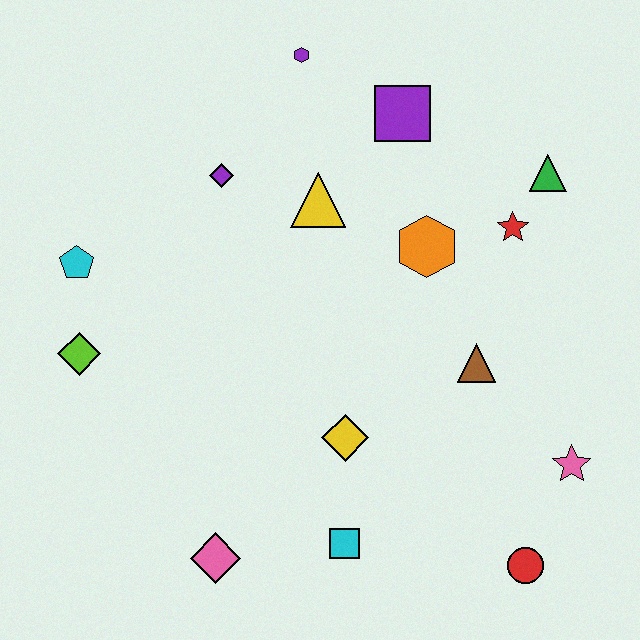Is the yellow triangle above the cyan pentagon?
Yes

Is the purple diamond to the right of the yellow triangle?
No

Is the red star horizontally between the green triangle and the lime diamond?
Yes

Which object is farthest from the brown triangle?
The cyan pentagon is farthest from the brown triangle.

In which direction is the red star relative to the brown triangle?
The red star is above the brown triangle.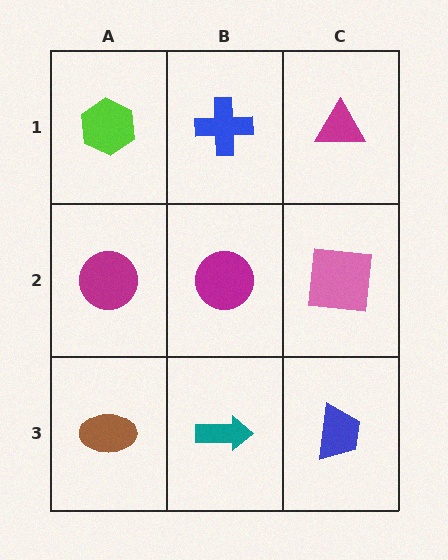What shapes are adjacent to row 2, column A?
A lime hexagon (row 1, column A), a brown ellipse (row 3, column A), a magenta circle (row 2, column B).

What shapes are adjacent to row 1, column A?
A magenta circle (row 2, column A), a blue cross (row 1, column B).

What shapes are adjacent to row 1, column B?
A magenta circle (row 2, column B), a lime hexagon (row 1, column A), a magenta triangle (row 1, column C).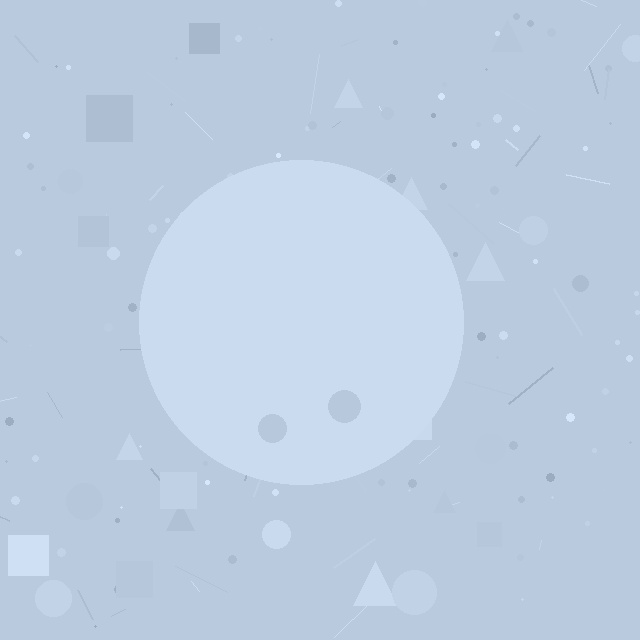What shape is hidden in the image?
A circle is hidden in the image.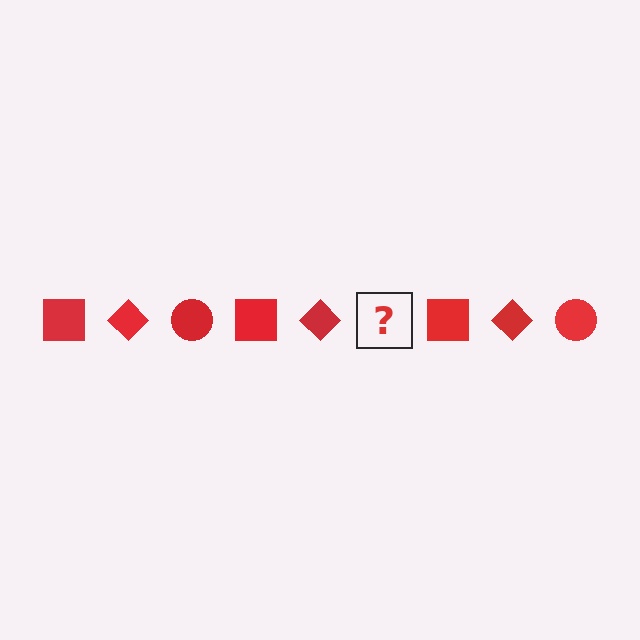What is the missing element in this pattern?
The missing element is a red circle.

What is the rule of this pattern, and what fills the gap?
The rule is that the pattern cycles through square, diamond, circle shapes in red. The gap should be filled with a red circle.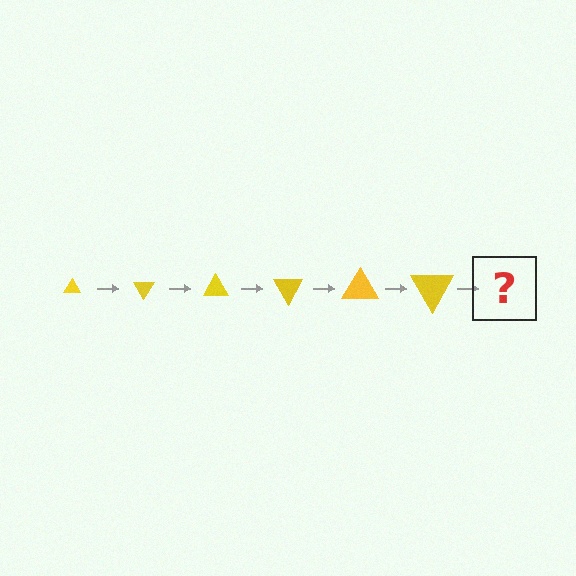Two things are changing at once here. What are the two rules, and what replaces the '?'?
The two rules are that the triangle grows larger each step and it rotates 60 degrees each step. The '?' should be a triangle, larger than the previous one and rotated 360 degrees from the start.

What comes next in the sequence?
The next element should be a triangle, larger than the previous one and rotated 360 degrees from the start.